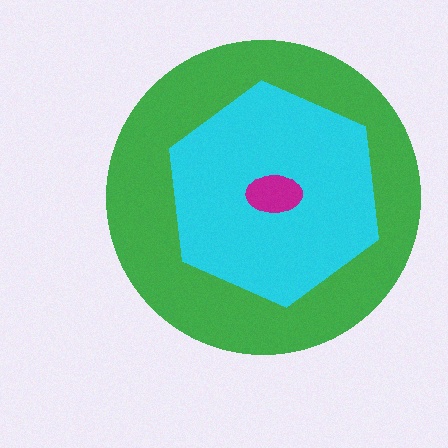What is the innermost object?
The magenta ellipse.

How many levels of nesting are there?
3.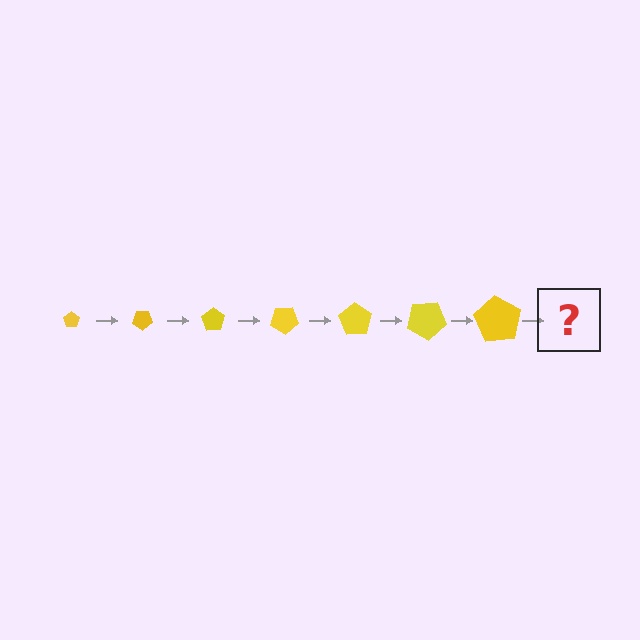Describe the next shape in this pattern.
It should be a pentagon, larger than the previous one and rotated 245 degrees from the start.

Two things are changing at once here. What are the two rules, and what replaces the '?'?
The two rules are that the pentagon grows larger each step and it rotates 35 degrees each step. The '?' should be a pentagon, larger than the previous one and rotated 245 degrees from the start.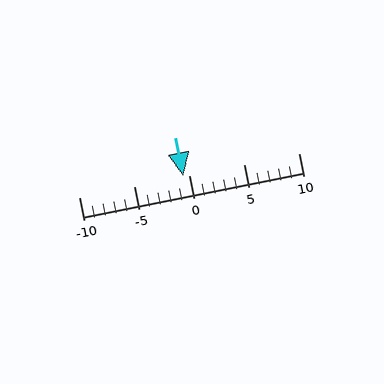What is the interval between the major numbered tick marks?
The major tick marks are spaced 5 units apart.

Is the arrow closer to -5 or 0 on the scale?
The arrow is closer to 0.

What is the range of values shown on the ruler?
The ruler shows values from -10 to 10.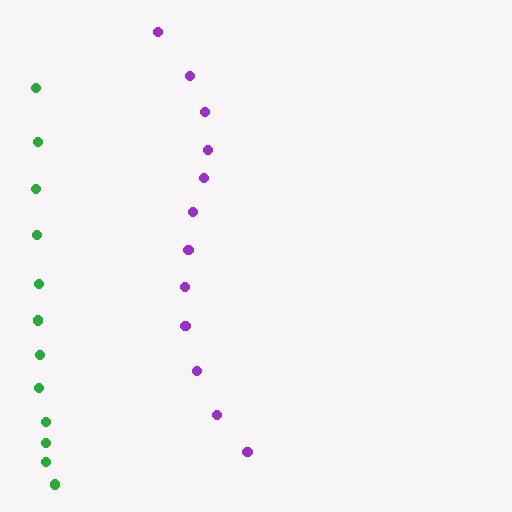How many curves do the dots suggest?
There are 2 distinct paths.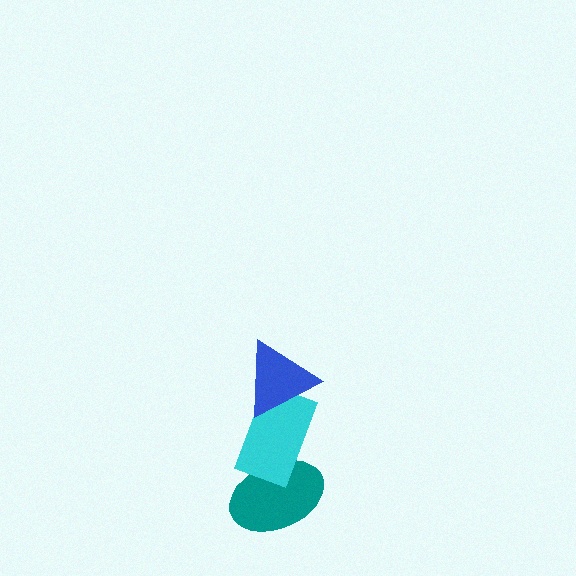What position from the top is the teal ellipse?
The teal ellipse is 3rd from the top.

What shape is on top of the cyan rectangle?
The blue triangle is on top of the cyan rectangle.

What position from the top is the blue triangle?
The blue triangle is 1st from the top.